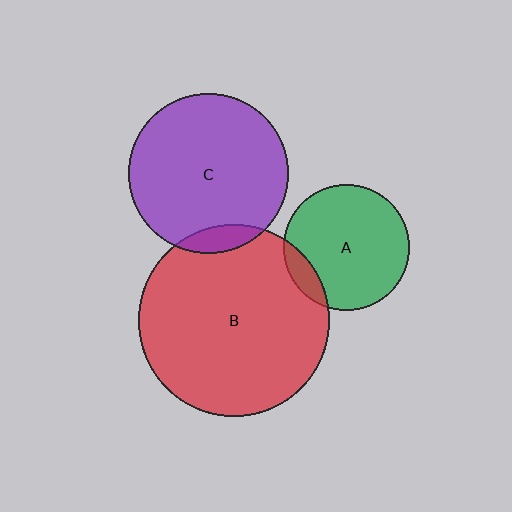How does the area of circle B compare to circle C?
Approximately 1.4 times.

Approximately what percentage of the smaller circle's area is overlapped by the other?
Approximately 10%.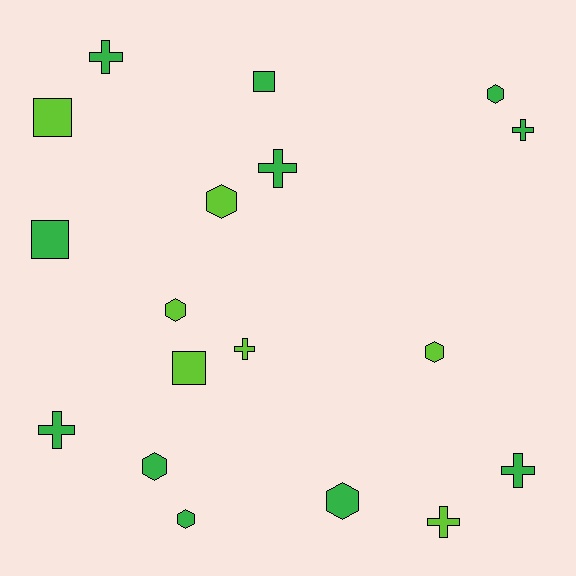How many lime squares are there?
There are 2 lime squares.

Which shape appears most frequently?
Cross, with 7 objects.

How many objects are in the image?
There are 18 objects.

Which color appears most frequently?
Green, with 11 objects.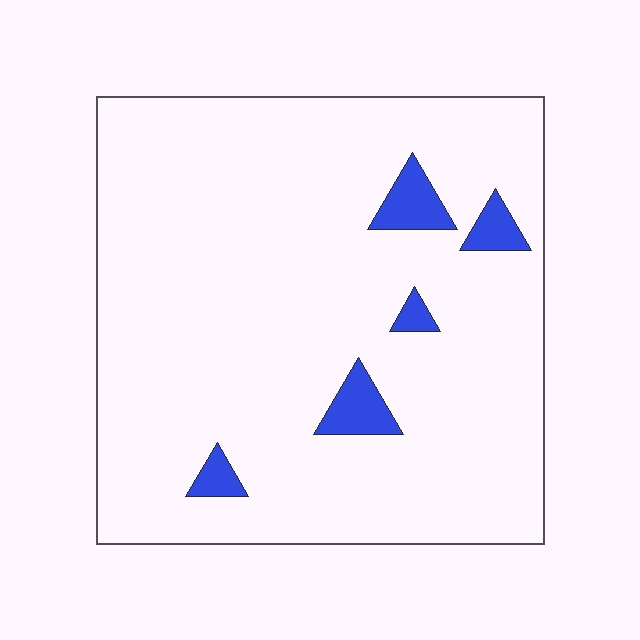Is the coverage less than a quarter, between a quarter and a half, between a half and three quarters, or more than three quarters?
Less than a quarter.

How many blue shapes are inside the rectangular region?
5.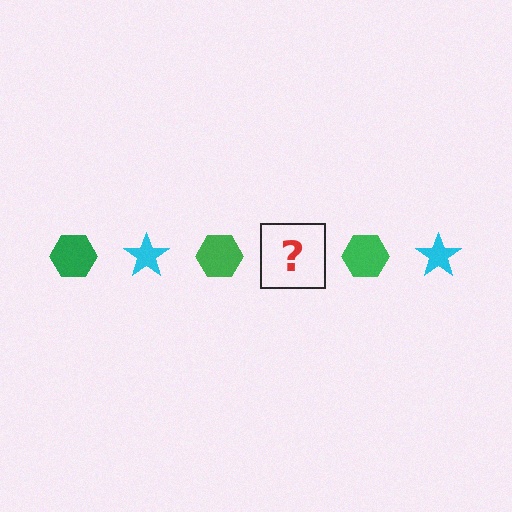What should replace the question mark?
The question mark should be replaced with a cyan star.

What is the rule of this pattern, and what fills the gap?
The rule is that the pattern alternates between green hexagon and cyan star. The gap should be filled with a cyan star.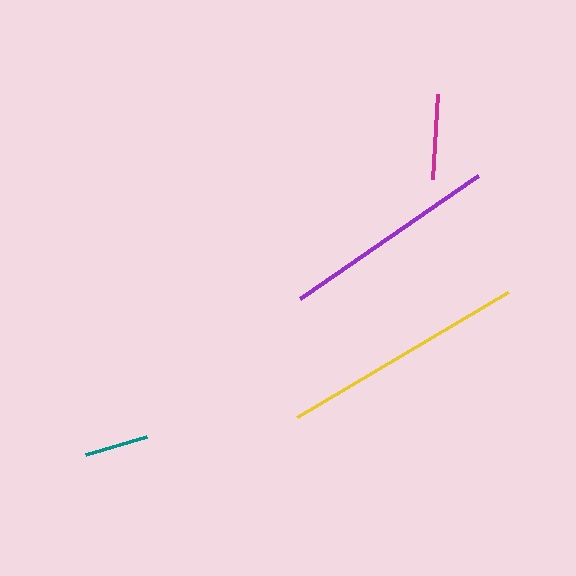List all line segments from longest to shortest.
From longest to shortest: yellow, purple, magenta, teal.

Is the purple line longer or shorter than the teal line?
The purple line is longer than the teal line.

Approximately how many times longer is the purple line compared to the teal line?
The purple line is approximately 3.4 times the length of the teal line.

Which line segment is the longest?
The yellow line is the longest at approximately 245 pixels.